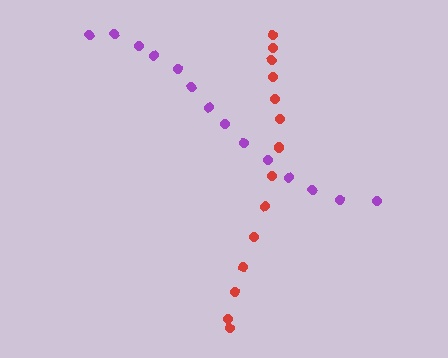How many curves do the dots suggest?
There are 2 distinct paths.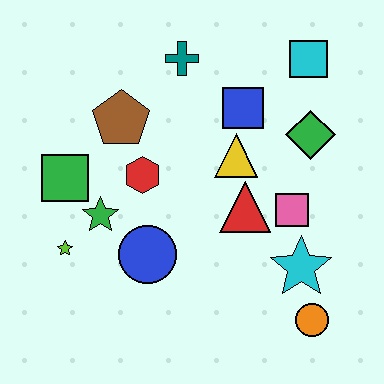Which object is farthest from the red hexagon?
The orange circle is farthest from the red hexagon.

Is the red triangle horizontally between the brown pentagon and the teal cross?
No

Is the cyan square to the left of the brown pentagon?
No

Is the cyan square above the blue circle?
Yes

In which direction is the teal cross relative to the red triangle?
The teal cross is above the red triangle.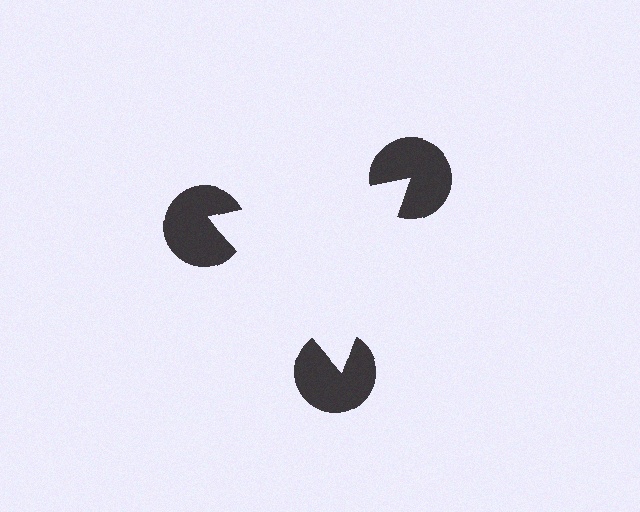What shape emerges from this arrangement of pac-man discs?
An illusory triangle — its edges are inferred from the aligned wedge cuts in the pac-man discs, not physically drawn.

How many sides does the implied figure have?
3 sides.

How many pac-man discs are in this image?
There are 3 — one at each vertex of the illusory triangle.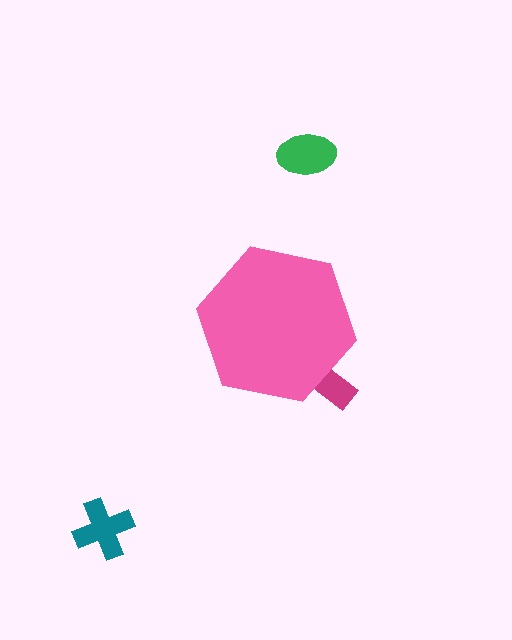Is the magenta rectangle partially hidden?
Yes, the magenta rectangle is partially hidden behind the pink hexagon.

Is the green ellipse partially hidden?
No, the green ellipse is fully visible.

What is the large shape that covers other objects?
A pink hexagon.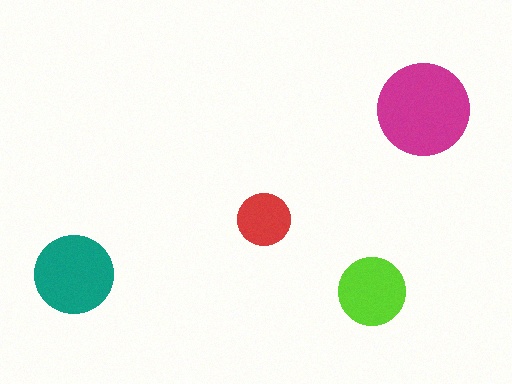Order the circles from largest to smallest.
the magenta one, the teal one, the lime one, the red one.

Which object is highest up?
The magenta circle is topmost.